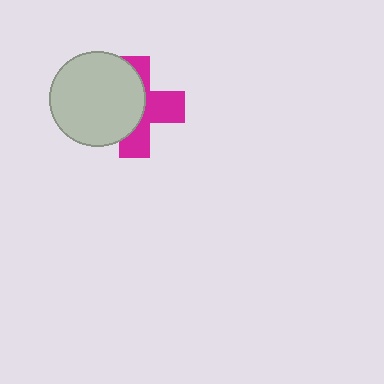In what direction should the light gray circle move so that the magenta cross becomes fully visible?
The light gray circle should move left. That is the shortest direction to clear the overlap and leave the magenta cross fully visible.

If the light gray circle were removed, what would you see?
You would see the complete magenta cross.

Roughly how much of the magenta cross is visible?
About half of it is visible (roughly 49%).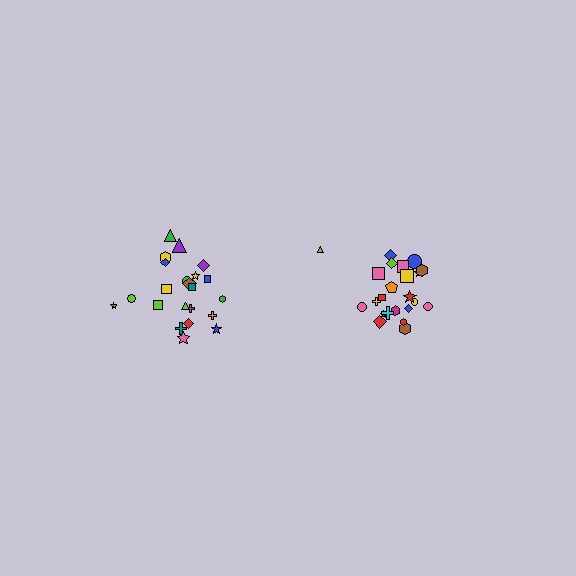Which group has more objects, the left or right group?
The right group.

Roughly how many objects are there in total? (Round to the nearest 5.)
Roughly 45 objects in total.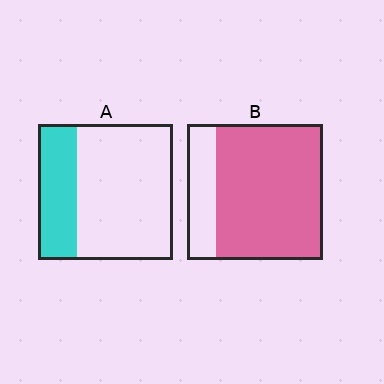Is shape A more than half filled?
No.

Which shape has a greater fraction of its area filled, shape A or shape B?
Shape B.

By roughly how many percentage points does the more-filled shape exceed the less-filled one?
By roughly 50 percentage points (B over A).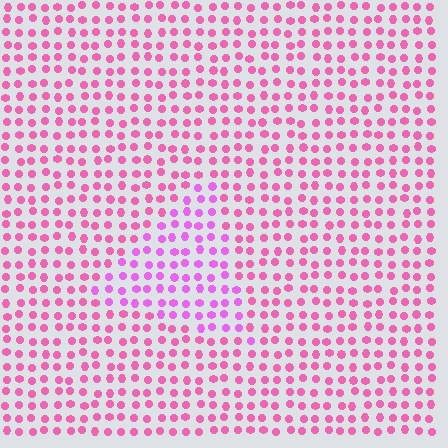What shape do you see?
I see a triangle.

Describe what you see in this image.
The image is filled with small pink elements in a uniform arrangement. A triangle-shaped region is visible where the elements are tinted to a slightly different hue, forming a subtle color boundary.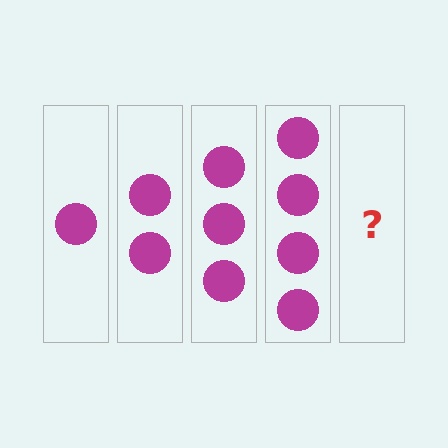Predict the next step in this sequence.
The next step is 5 circles.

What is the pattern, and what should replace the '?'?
The pattern is that each step adds one more circle. The '?' should be 5 circles.